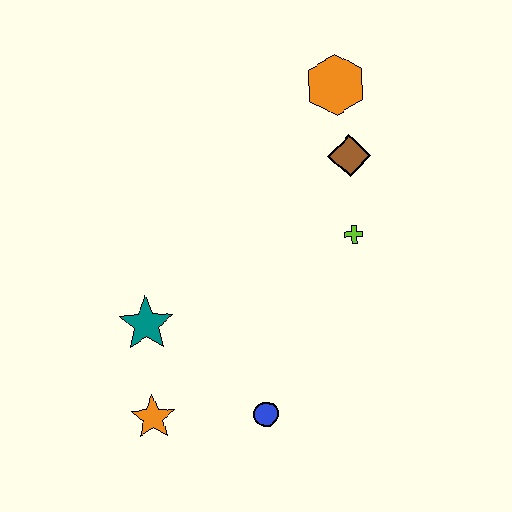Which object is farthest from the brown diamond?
The orange star is farthest from the brown diamond.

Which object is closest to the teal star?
The orange star is closest to the teal star.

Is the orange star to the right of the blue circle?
No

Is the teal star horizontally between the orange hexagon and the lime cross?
No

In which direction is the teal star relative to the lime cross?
The teal star is to the left of the lime cross.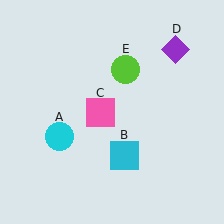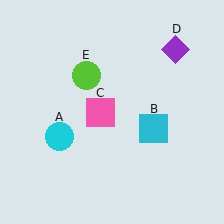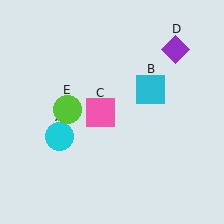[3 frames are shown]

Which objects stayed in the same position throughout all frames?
Cyan circle (object A) and pink square (object C) and purple diamond (object D) remained stationary.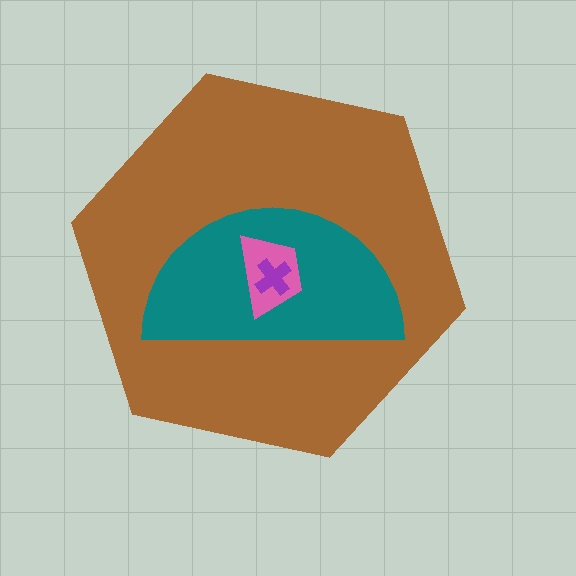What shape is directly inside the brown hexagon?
The teal semicircle.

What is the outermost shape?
The brown hexagon.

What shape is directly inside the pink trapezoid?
The purple cross.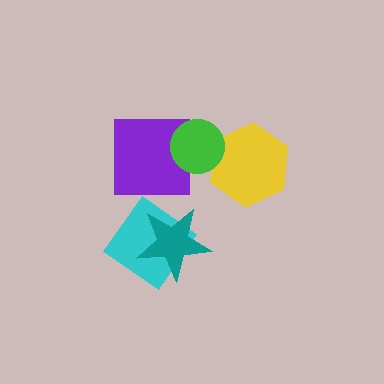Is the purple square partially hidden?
Yes, it is partially covered by another shape.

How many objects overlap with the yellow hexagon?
1 object overlaps with the yellow hexagon.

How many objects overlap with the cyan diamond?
1 object overlaps with the cyan diamond.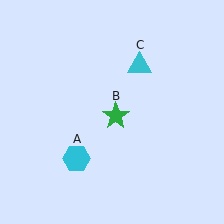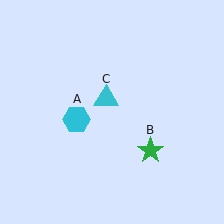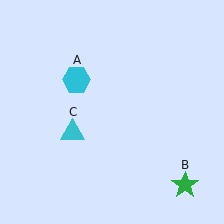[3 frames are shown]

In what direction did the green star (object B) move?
The green star (object B) moved down and to the right.